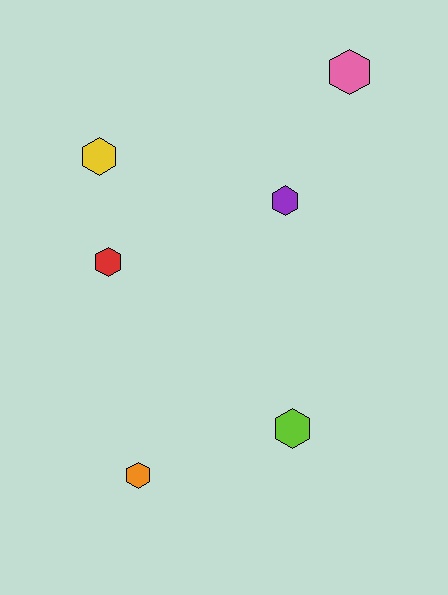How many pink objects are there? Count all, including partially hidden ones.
There is 1 pink object.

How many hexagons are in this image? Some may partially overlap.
There are 6 hexagons.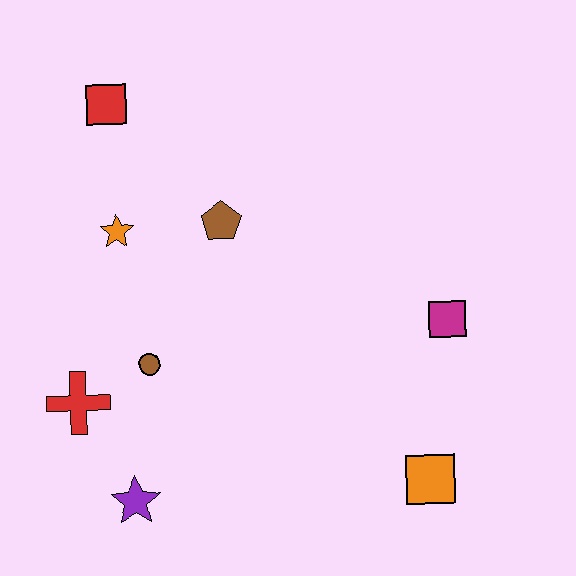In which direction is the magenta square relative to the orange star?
The magenta square is to the right of the orange star.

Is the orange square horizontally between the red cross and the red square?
No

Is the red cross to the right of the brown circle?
No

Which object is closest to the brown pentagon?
The orange star is closest to the brown pentagon.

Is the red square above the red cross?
Yes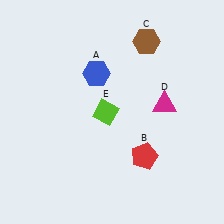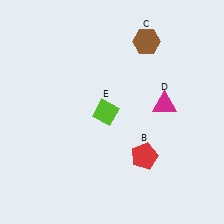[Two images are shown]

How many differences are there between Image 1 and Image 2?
There is 1 difference between the two images.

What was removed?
The blue hexagon (A) was removed in Image 2.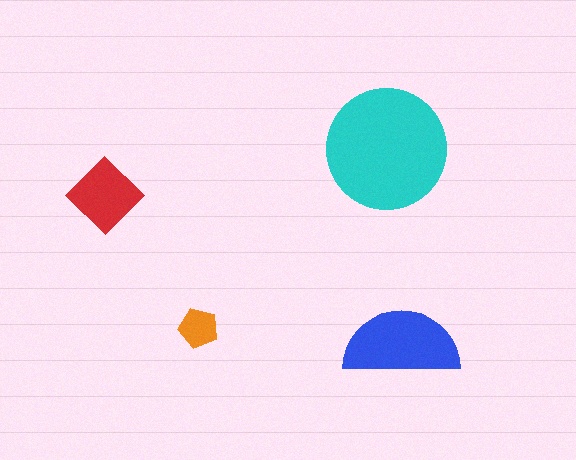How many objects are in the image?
There are 4 objects in the image.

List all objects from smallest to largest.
The orange pentagon, the red diamond, the blue semicircle, the cyan circle.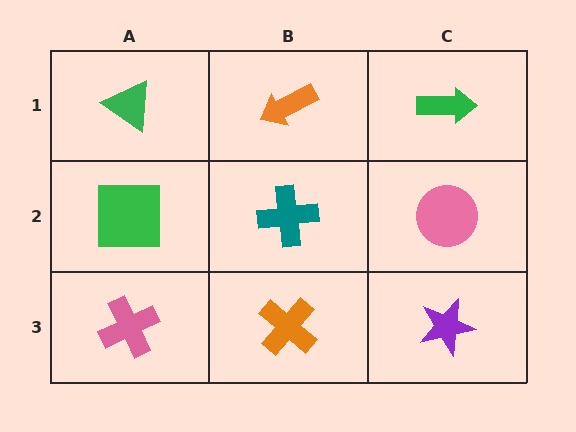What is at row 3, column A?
A pink cross.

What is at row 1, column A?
A green triangle.